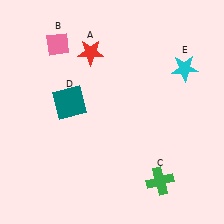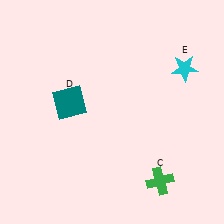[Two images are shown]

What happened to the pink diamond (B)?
The pink diamond (B) was removed in Image 2. It was in the top-left area of Image 1.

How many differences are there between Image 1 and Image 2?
There are 2 differences between the two images.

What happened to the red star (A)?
The red star (A) was removed in Image 2. It was in the top-left area of Image 1.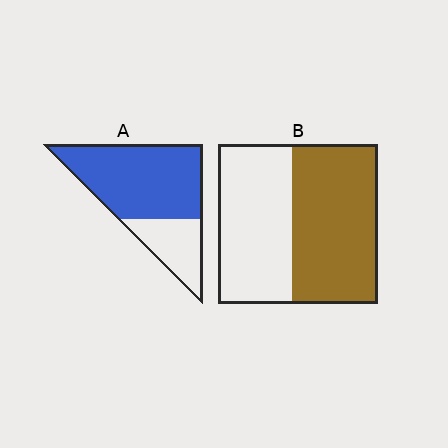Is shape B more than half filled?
Roughly half.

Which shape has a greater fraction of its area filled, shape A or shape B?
Shape A.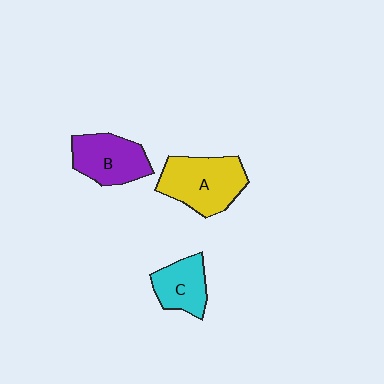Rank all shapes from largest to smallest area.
From largest to smallest: A (yellow), B (purple), C (cyan).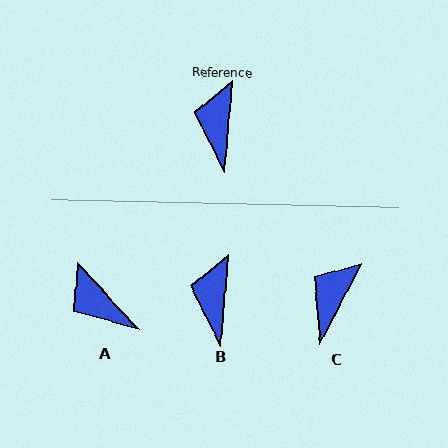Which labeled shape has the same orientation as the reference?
B.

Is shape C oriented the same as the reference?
No, it is off by about 23 degrees.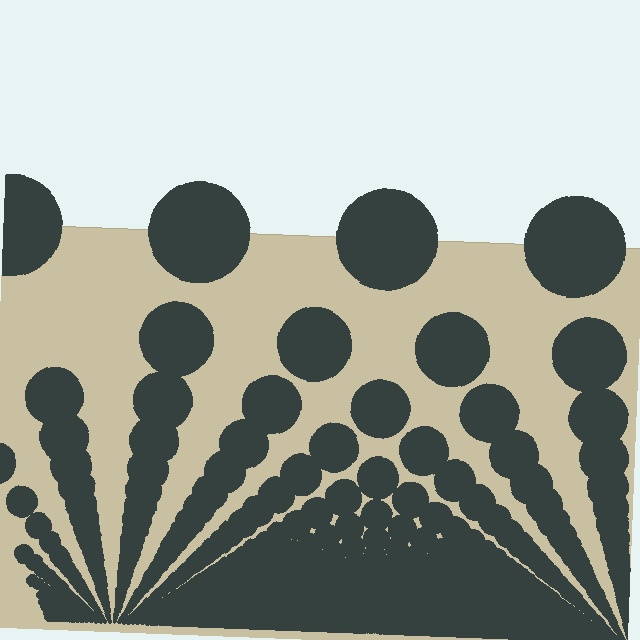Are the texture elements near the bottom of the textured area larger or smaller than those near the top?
Smaller. The gradient is inverted — elements near the bottom are smaller and denser.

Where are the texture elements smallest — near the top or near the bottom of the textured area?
Near the bottom.